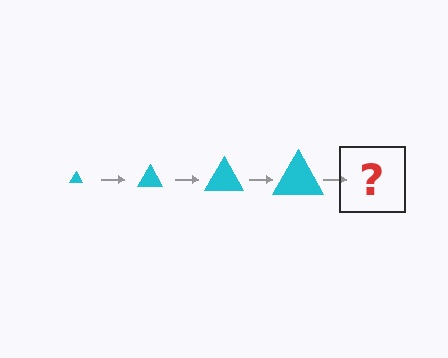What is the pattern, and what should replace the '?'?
The pattern is that the triangle gets progressively larger each step. The '?' should be a cyan triangle, larger than the previous one.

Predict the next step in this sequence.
The next step is a cyan triangle, larger than the previous one.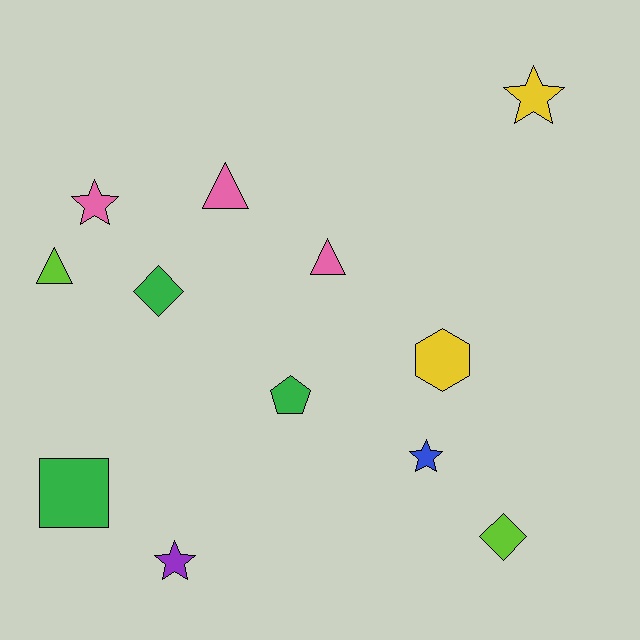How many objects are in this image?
There are 12 objects.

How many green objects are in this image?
There are 3 green objects.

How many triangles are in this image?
There are 3 triangles.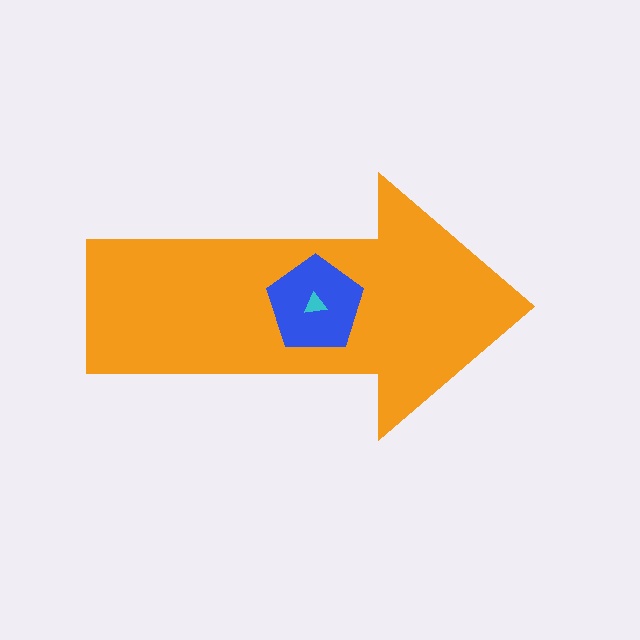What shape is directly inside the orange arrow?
The blue pentagon.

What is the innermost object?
The cyan triangle.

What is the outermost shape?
The orange arrow.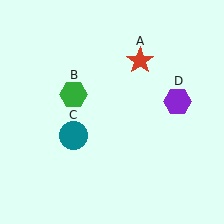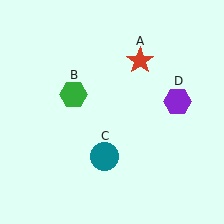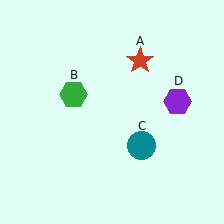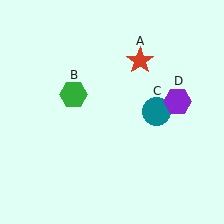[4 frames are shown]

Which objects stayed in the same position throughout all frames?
Red star (object A) and green hexagon (object B) and purple hexagon (object D) remained stationary.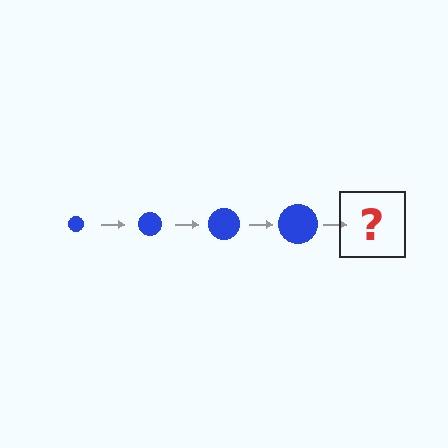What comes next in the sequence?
The next element should be a blue circle, larger than the previous one.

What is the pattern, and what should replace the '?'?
The pattern is that the circle gets progressively larger each step. The '?' should be a blue circle, larger than the previous one.